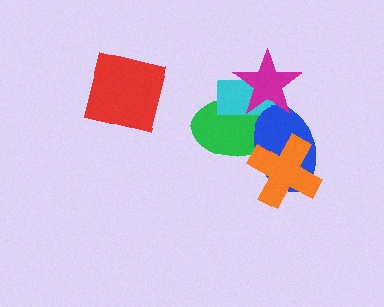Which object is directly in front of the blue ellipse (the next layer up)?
The orange cross is directly in front of the blue ellipse.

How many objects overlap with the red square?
0 objects overlap with the red square.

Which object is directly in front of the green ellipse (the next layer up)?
The cyan rectangle is directly in front of the green ellipse.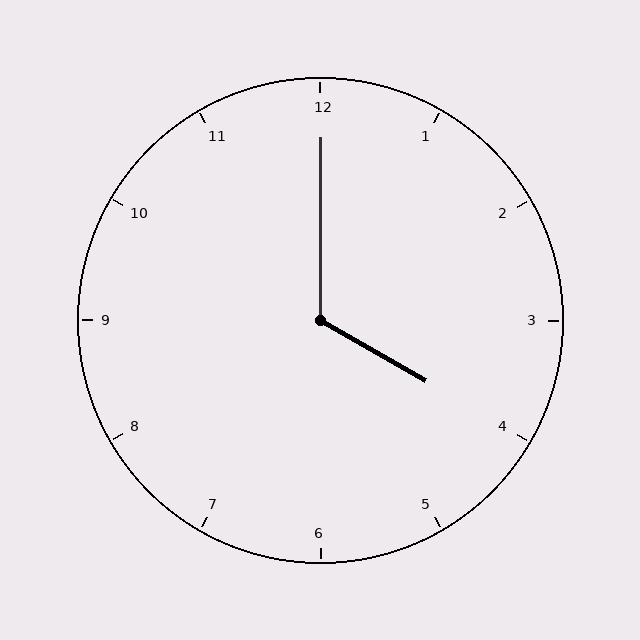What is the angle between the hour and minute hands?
Approximately 120 degrees.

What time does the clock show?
4:00.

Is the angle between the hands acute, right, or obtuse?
It is obtuse.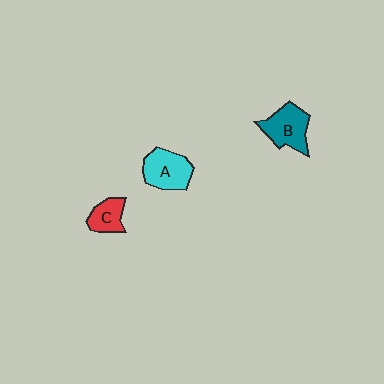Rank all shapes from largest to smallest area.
From largest to smallest: B (teal), A (cyan), C (red).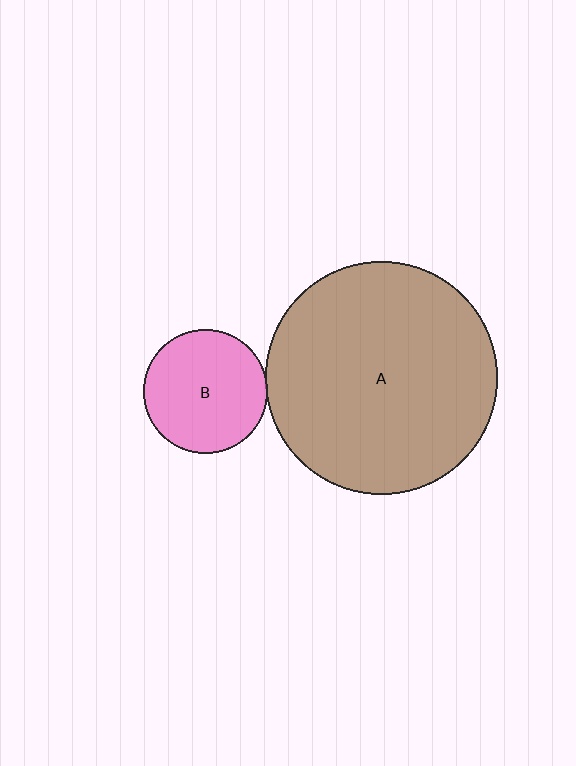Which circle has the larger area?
Circle A (brown).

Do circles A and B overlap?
Yes.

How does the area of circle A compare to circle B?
Approximately 3.5 times.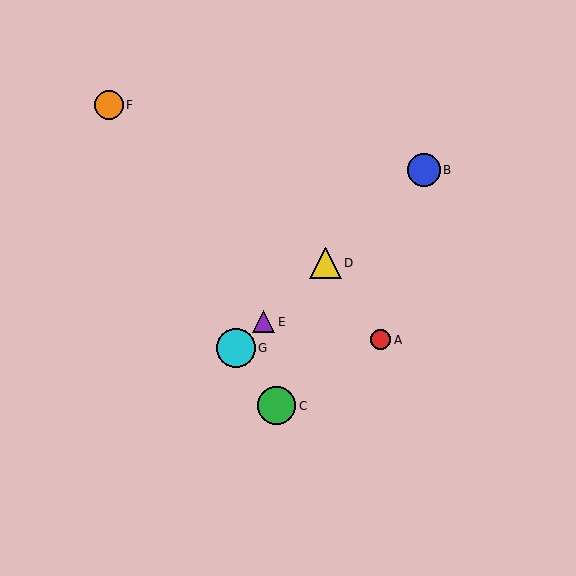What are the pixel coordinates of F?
Object F is at (109, 105).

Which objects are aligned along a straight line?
Objects B, D, E, G are aligned along a straight line.